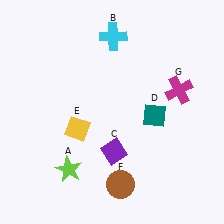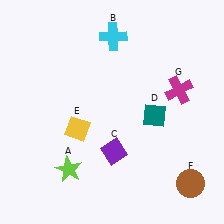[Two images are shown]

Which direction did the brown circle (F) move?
The brown circle (F) moved right.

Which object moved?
The brown circle (F) moved right.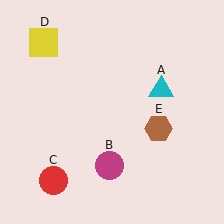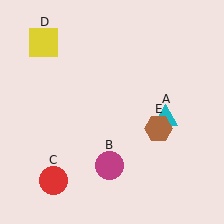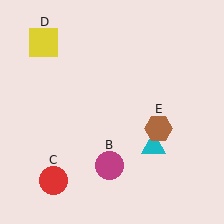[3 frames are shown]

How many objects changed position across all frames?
1 object changed position: cyan triangle (object A).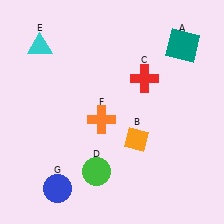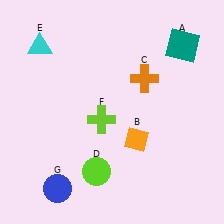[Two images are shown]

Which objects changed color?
C changed from red to orange. D changed from green to lime. F changed from orange to lime.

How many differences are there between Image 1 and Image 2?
There are 3 differences between the two images.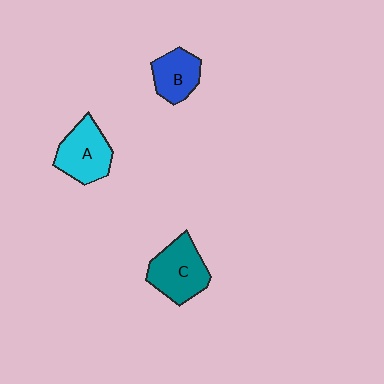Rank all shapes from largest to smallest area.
From largest to smallest: C (teal), A (cyan), B (blue).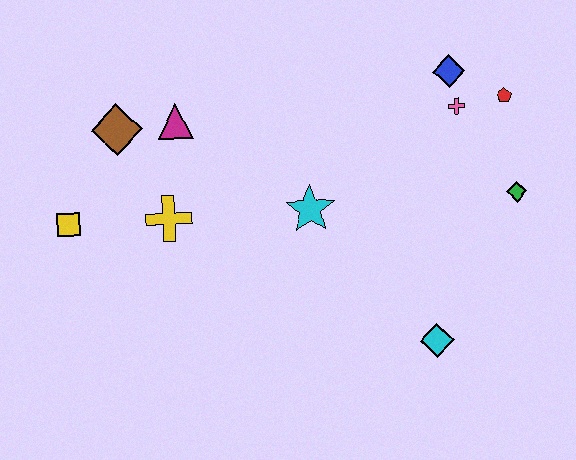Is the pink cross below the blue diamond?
Yes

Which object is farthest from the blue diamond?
The yellow square is farthest from the blue diamond.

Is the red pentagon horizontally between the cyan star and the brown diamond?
No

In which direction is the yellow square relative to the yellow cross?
The yellow square is to the left of the yellow cross.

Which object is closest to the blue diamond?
The pink cross is closest to the blue diamond.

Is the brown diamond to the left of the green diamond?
Yes